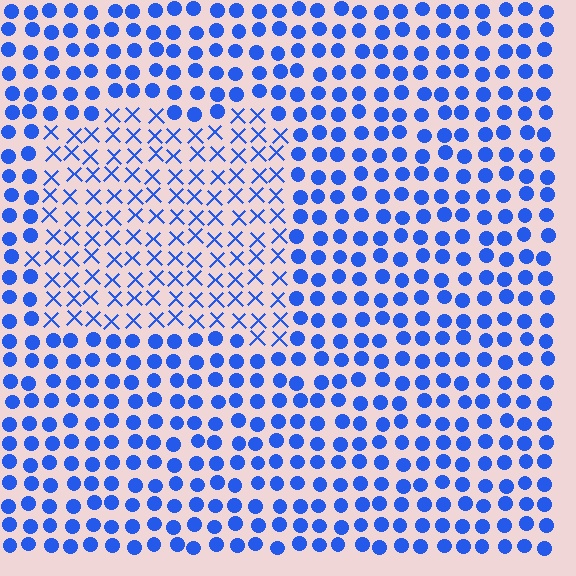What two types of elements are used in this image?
The image uses X marks inside the rectangle region and circles outside it.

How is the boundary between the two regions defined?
The boundary is defined by a change in element shape: X marks inside vs. circles outside. All elements share the same color and spacing.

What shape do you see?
I see a rectangle.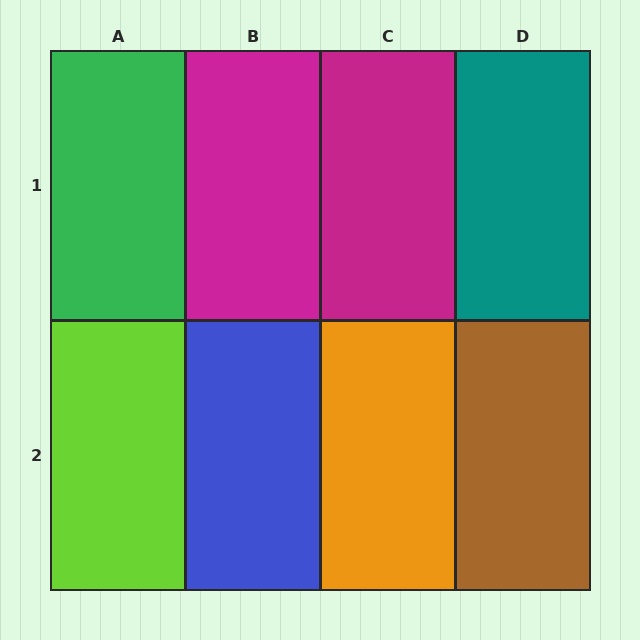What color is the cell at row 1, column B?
Magenta.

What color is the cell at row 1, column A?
Green.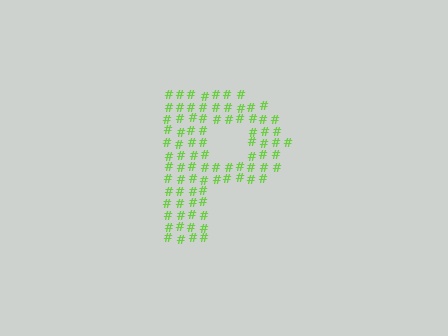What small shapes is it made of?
It is made of small hash symbols.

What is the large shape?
The large shape is the letter P.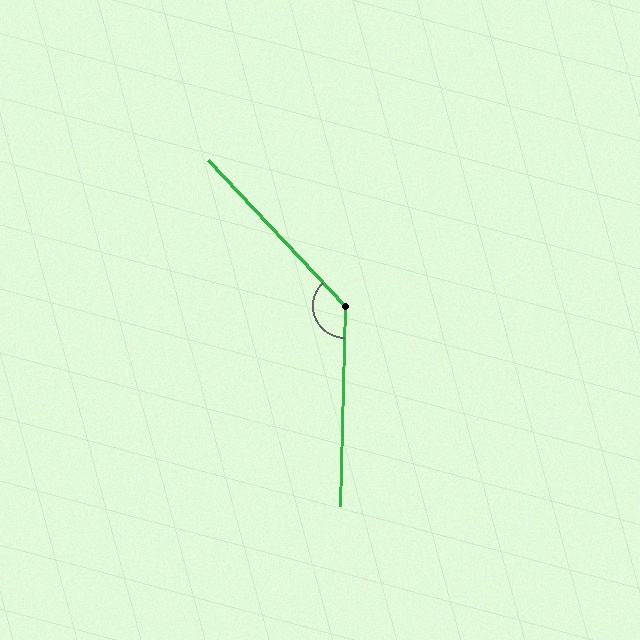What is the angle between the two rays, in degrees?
Approximately 135 degrees.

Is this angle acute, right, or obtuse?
It is obtuse.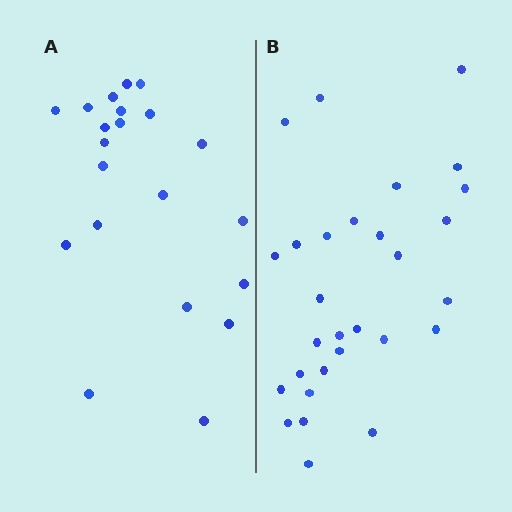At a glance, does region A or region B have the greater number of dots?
Region B (the right region) has more dots.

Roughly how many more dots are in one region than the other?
Region B has roughly 8 or so more dots than region A.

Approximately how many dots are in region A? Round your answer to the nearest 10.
About 20 dots. (The exact count is 21, which rounds to 20.)